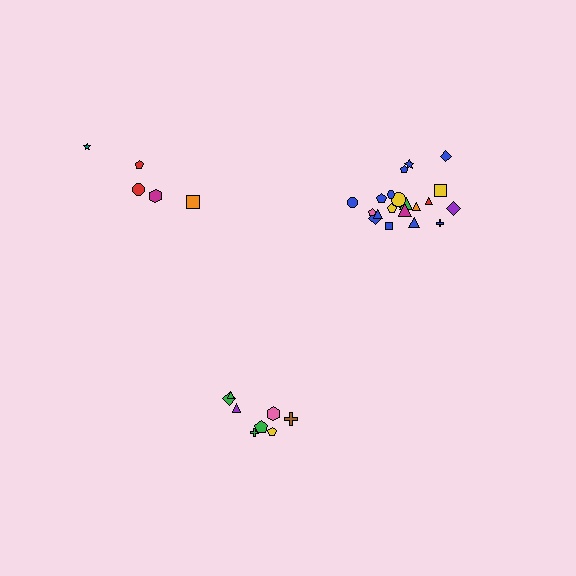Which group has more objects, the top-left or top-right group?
The top-right group.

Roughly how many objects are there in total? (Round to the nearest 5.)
Roughly 35 objects in total.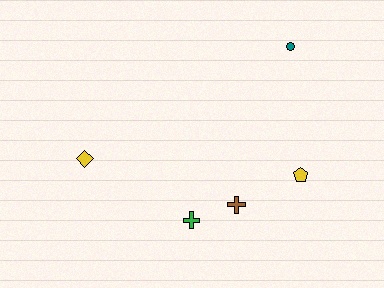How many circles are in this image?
There is 1 circle.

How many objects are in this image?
There are 5 objects.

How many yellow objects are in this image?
There are 2 yellow objects.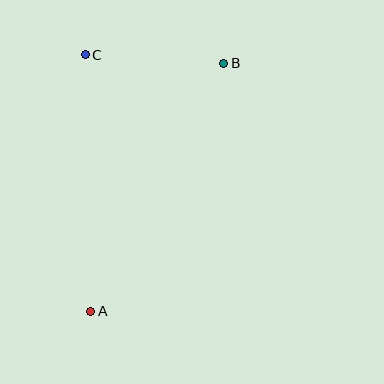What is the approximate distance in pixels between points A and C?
The distance between A and C is approximately 257 pixels.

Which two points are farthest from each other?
Points A and B are farthest from each other.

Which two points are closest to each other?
Points B and C are closest to each other.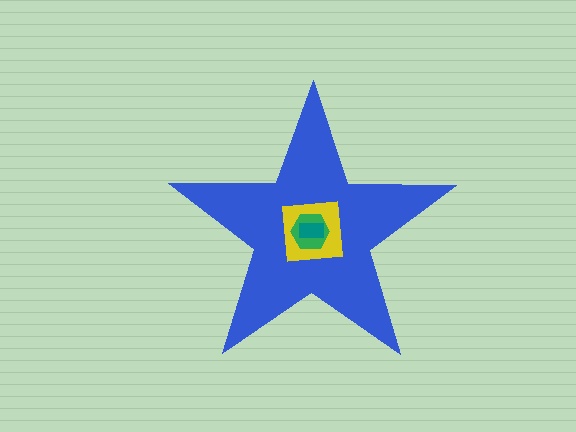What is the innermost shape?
The teal rectangle.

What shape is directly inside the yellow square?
The green hexagon.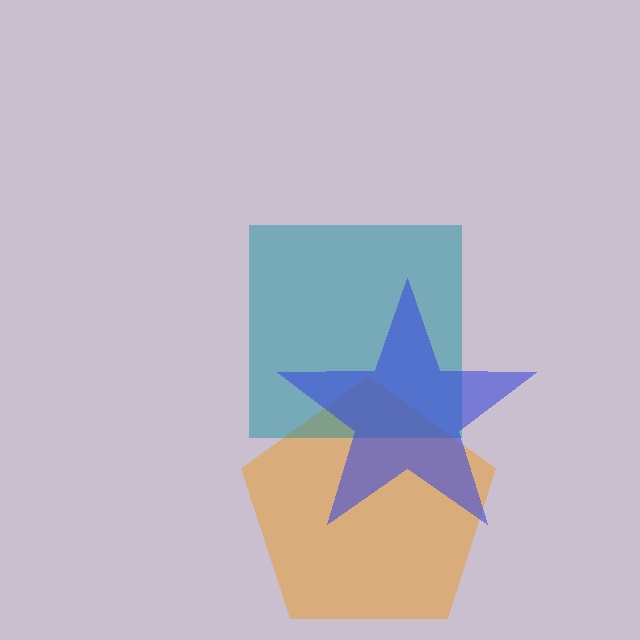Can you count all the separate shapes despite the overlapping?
Yes, there are 3 separate shapes.